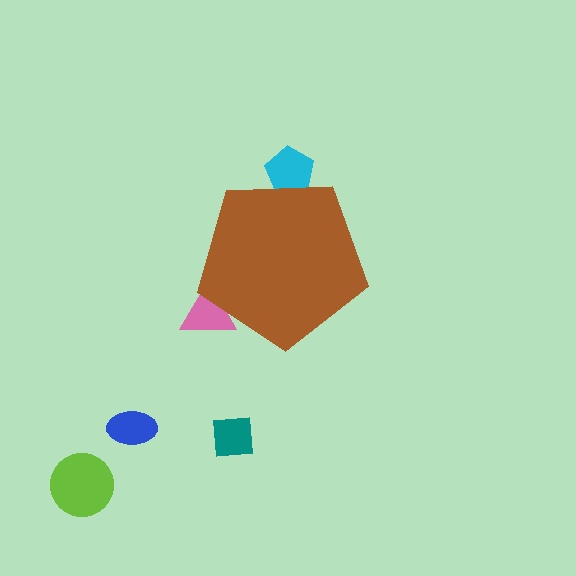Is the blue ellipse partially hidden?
No, the blue ellipse is fully visible.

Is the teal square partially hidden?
No, the teal square is fully visible.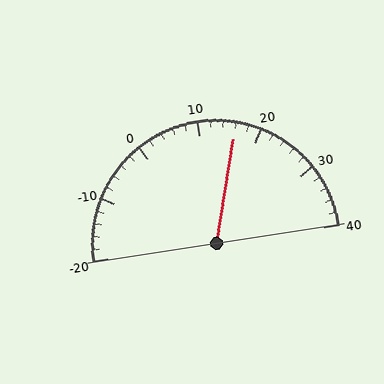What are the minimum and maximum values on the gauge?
The gauge ranges from -20 to 40.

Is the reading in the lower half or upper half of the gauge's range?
The reading is in the upper half of the range (-20 to 40).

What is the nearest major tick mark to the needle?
The nearest major tick mark is 20.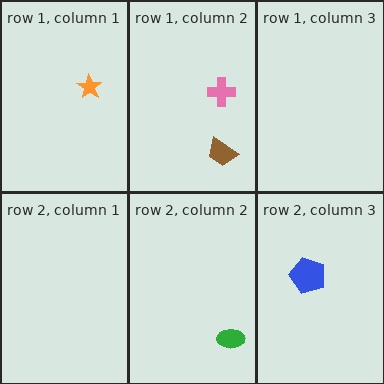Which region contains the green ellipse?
The row 2, column 2 region.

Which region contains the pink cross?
The row 1, column 2 region.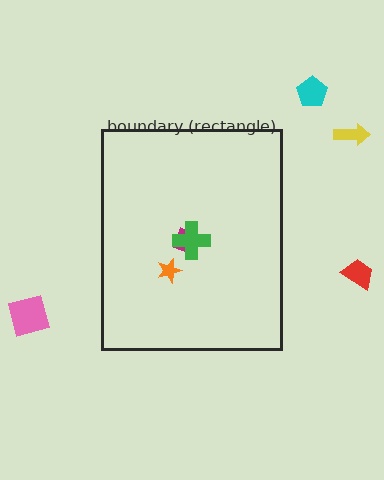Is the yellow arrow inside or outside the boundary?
Outside.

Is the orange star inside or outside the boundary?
Inside.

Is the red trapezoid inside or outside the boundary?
Outside.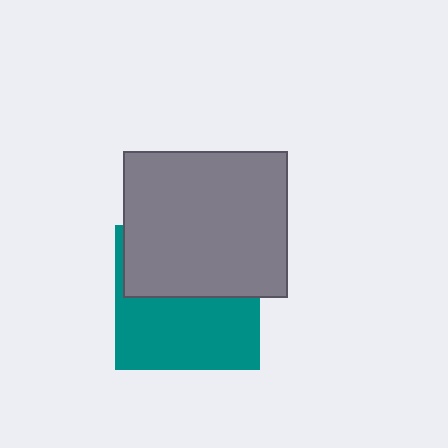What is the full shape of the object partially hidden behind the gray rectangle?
The partially hidden object is a teal square.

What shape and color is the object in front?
The object in front is a gray rectangle.